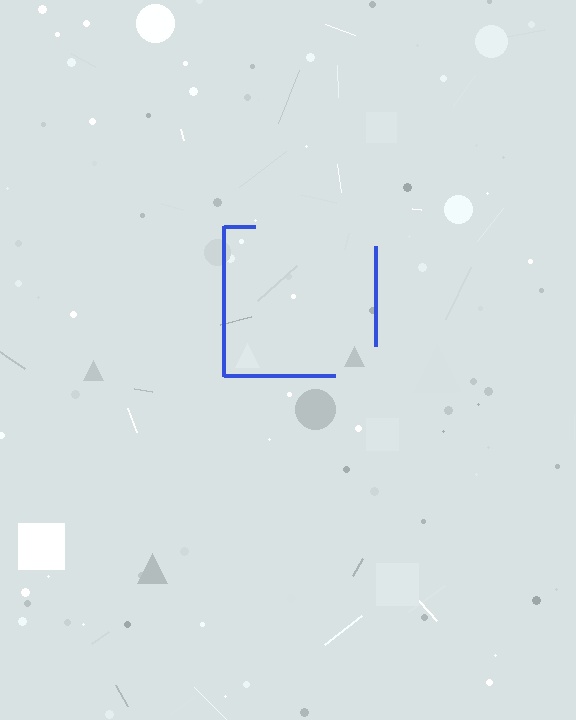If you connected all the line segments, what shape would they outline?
They would outline a square.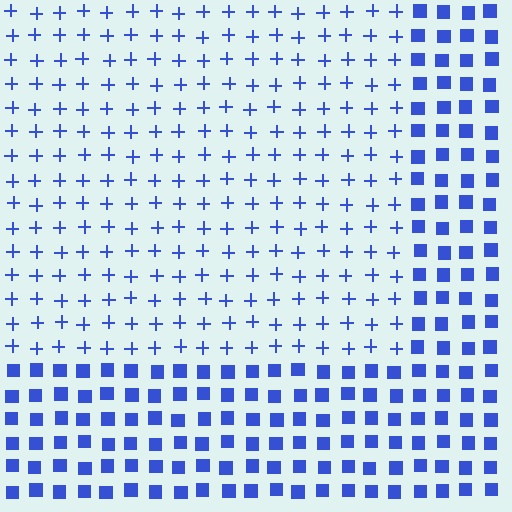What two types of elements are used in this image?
The image uses plus signs inside the rectangle region and squares outside it.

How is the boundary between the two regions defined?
The boundary is defined by a change in element shape: plus signs inside vs. squares outside. All elements share the same color and spacing.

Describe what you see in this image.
The image is filled with small blue elements arranged in a uniform grid. A rectangle-shaped region contains plus signs, while the surrounding area contains squares. The boundary is defined purely by the change in element shape.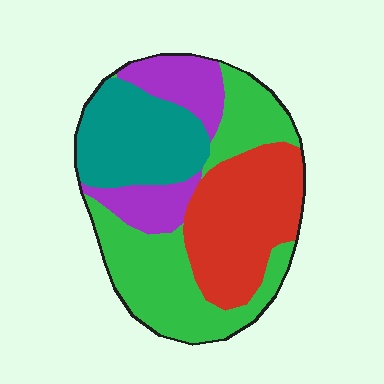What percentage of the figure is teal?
Teal covers about 20% of the figure.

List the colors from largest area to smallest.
From largest to smallest: green, red, teal, purple.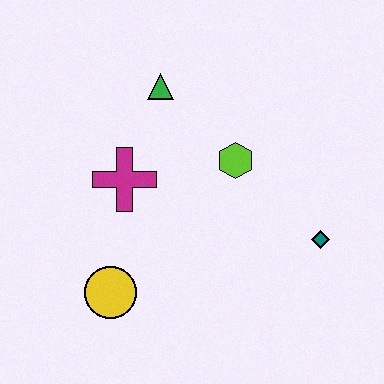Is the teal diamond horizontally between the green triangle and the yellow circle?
No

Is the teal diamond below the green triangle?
Yes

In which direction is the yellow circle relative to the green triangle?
The yellow circle is below the green triangle.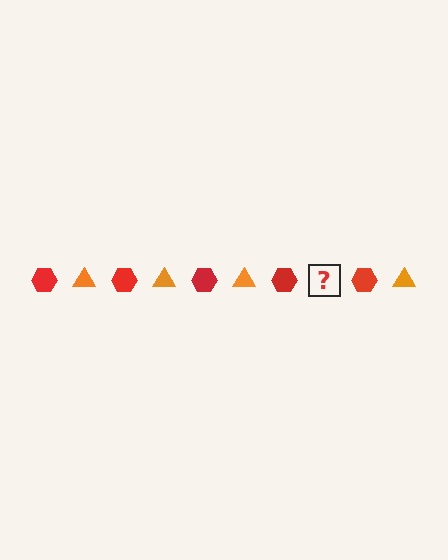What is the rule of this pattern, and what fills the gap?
The rule is that the pattern alternates between red hexagon and orange triangle. The gap should be filled with an orange triangle.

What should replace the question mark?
The question mark should be replaced with an orange triangle.